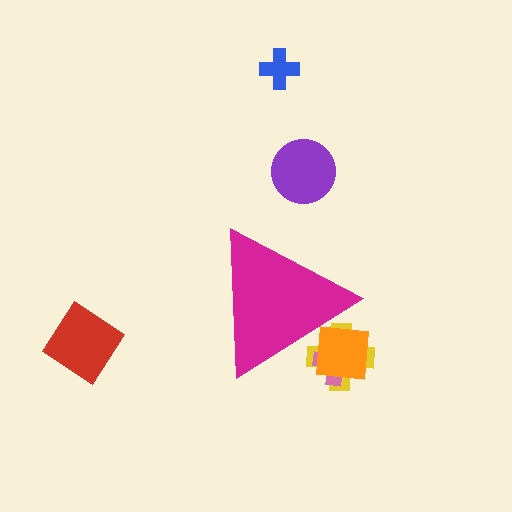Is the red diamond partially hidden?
No, the red diamond is fully visible.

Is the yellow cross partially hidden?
Yes, the yellow cross is partially hidden behind the magenta triangle.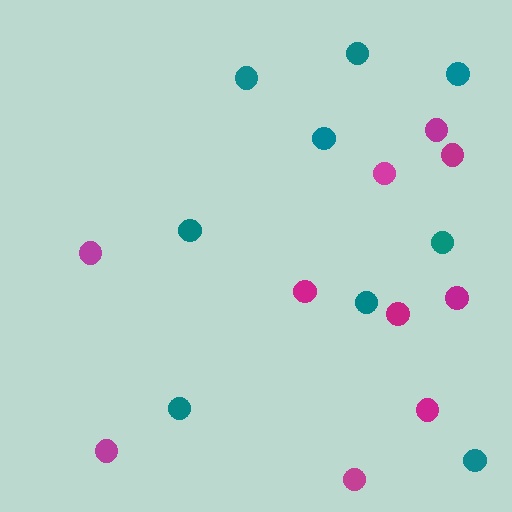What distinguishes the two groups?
There are 2 groups: one group of magenta circles (10) and one group of teal circles (9).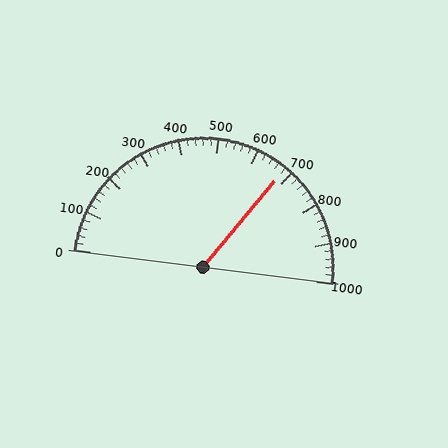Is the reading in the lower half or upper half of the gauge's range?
The reading is in the upper half of the range (0 to 1000).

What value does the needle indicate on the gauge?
The needle indicates approximately 680.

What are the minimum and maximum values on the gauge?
The gauge ranges from 0 to 1000.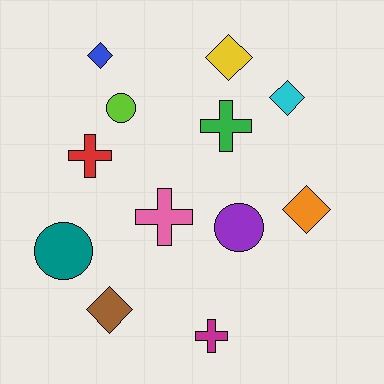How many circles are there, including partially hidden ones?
There are 3 circles.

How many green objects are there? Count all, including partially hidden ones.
There is 1 green object.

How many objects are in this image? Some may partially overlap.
There are 12 objects.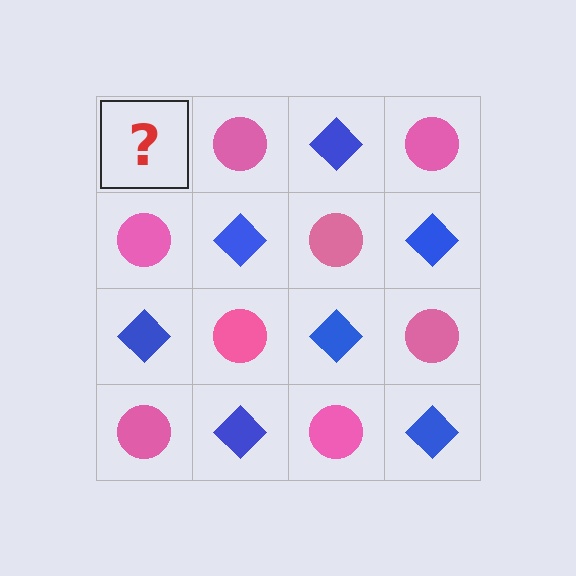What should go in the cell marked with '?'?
The missing cell should contain a blue diamond.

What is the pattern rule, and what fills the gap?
The rule is that it alternates blue diamond and pink circle in a checkerboard pattern. The gap should be filled with a blue diamond.